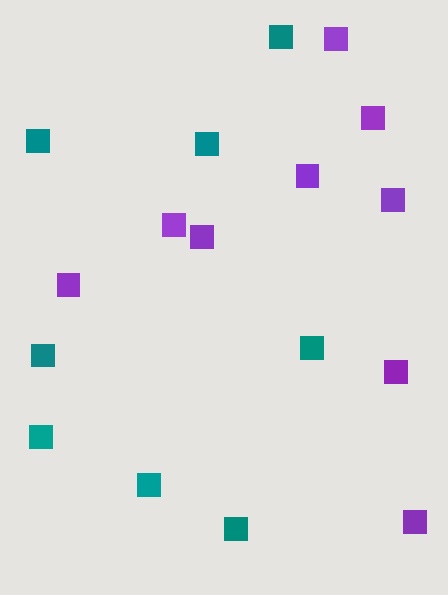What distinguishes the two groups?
There are 2 groups: one group of teal squares (8) and one group of purple squares (9).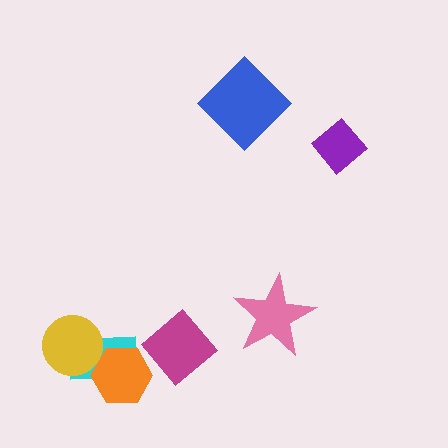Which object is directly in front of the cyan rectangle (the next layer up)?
The orange hexagon is directly in front of the cyan rectangle.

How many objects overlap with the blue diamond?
0 objects overlap with the blue diamond.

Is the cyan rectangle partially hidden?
Yes, it is partially covered by another shape.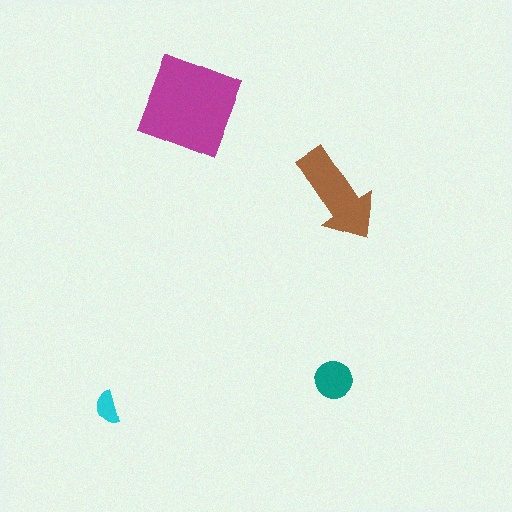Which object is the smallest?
The cyan semicircle.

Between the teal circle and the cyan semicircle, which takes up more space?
The teal circle.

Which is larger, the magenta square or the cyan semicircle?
The magenta square.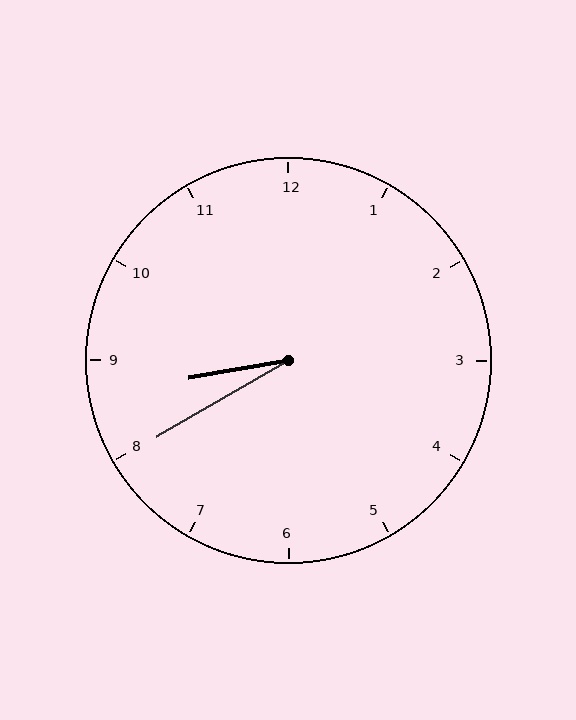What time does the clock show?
8:40.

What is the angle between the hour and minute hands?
Approximately 20 degrees.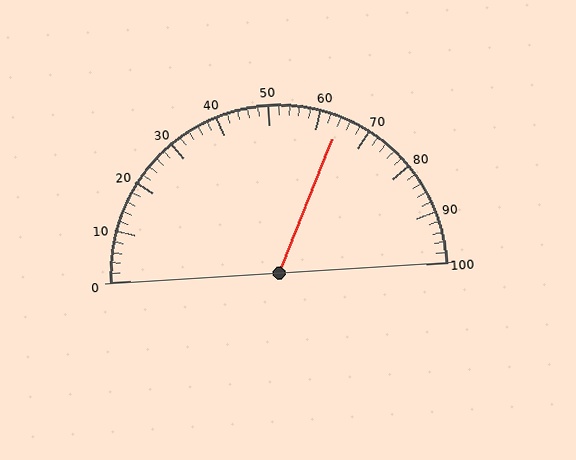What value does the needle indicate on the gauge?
The needle indicates approximately 64.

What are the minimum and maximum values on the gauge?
The gauge ranges from 0 to 100.